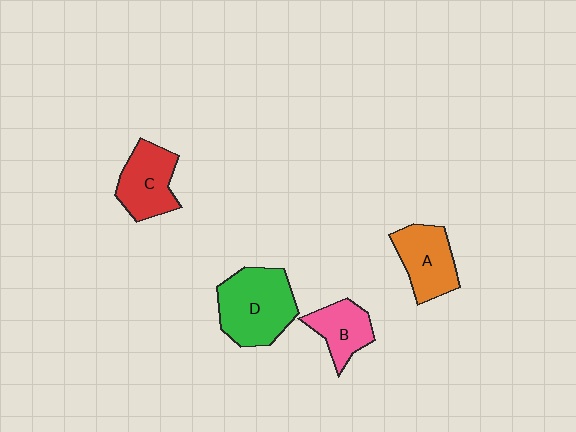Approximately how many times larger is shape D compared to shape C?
Approximately 1.4 times.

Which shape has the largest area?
Shape D (green).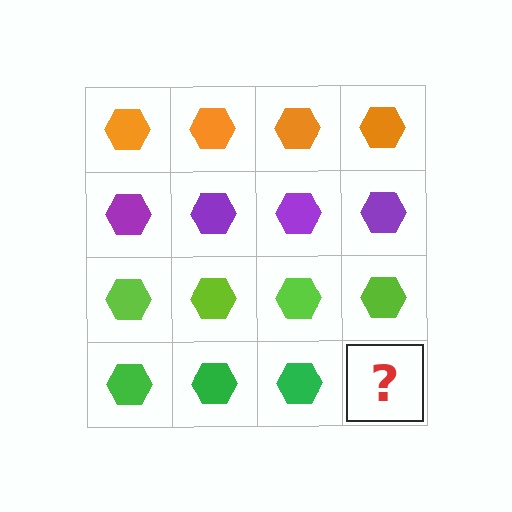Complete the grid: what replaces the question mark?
The question mark should be replaced with a green hexagon.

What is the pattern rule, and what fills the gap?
The rule is that each row has a consistent color. The gap should be filled with a green hexagon.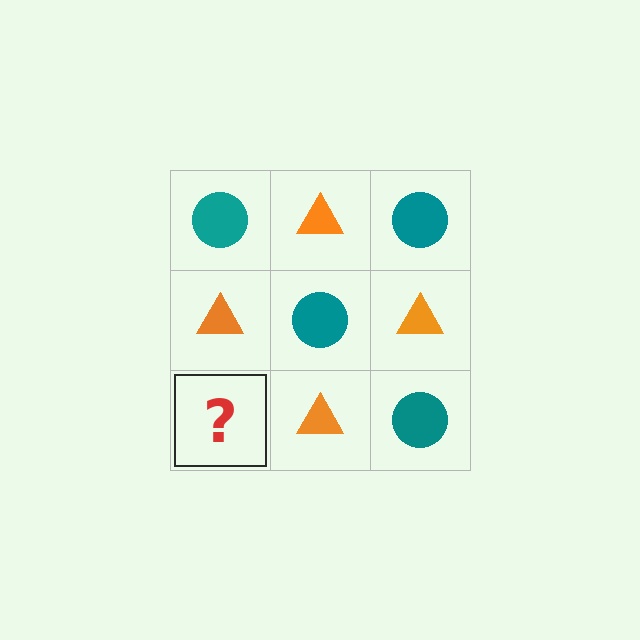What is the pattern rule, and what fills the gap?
The rule is that it alternates teal circle and orange triangle in a checkerboard pattern. The gap should be filled with a teal circle.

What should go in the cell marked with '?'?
The missing cell should contain a teal circle.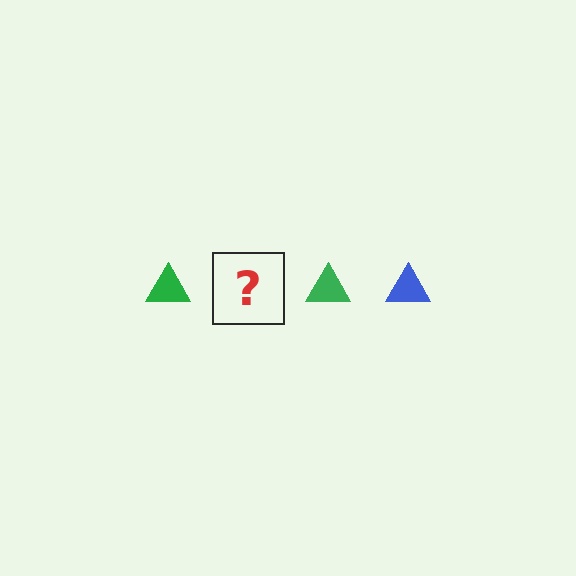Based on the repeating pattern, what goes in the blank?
The blank should be a blue triangle.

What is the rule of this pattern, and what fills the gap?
The rule is that the pattern cycles through green, blue triangles. The gap should be filled with a blue triangle.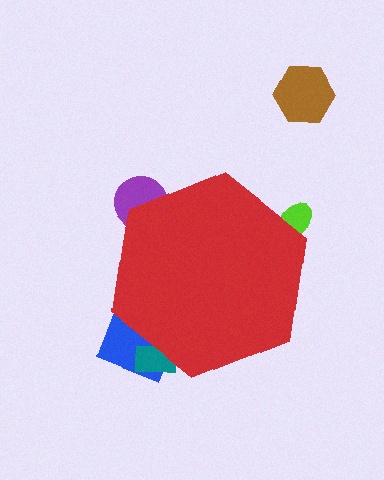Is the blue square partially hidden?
Yes, the blue square is partially hidden behind the red hexagon.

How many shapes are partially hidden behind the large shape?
4 shapes are partially hidden.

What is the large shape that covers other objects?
A red hexagon.